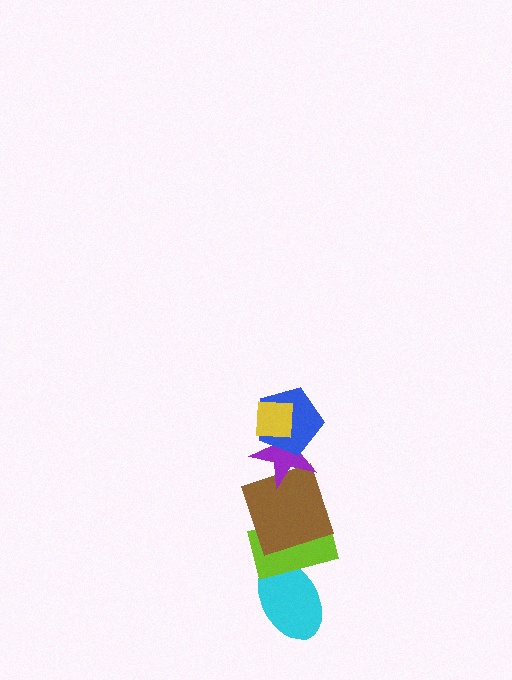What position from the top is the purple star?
The purple star is 3rd from the top.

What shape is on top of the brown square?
The purple star is on top of the brown square.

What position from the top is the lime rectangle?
The lime rectangle is 5th from the top.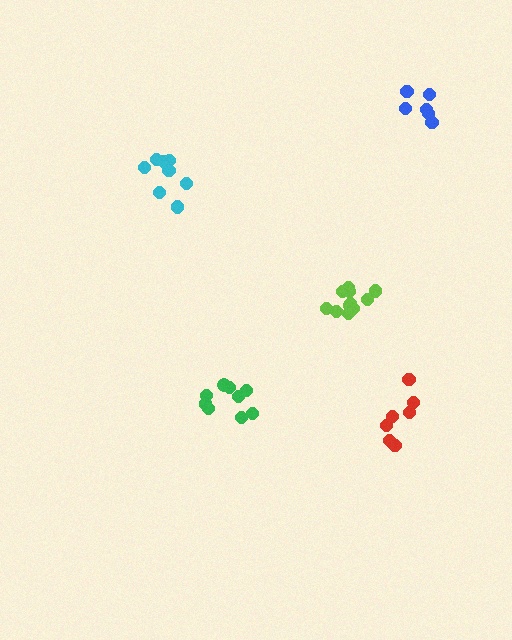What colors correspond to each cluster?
The clusters are colored: cyan, green, lime, red, blue.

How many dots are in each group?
Group 1: 8 dots, Group 2: 9 dots, Group 3: 11 dots, Group 4: 7 dots, Group 5: 6 dots (41 total).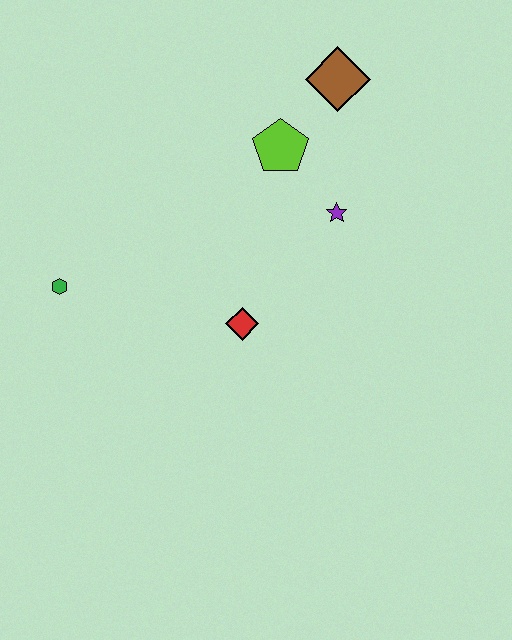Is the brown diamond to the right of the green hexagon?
Yes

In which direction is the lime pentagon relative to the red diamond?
The lime pentagon is above the red diamond.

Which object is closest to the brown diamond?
The lime pentagon is closest to the brown diamond.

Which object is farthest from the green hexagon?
The brown diamond is farthest from the green hexagon.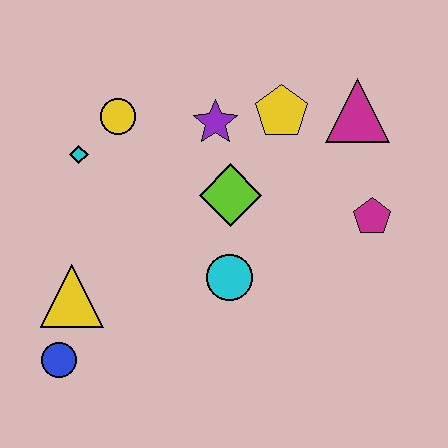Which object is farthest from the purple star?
The blue circle is farthest from the purple star.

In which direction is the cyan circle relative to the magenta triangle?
The cyan circle is below the magenta triangle.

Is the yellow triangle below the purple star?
Yes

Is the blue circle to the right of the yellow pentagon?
No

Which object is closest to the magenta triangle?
The yellow pentagon is closest to the magenta triangle.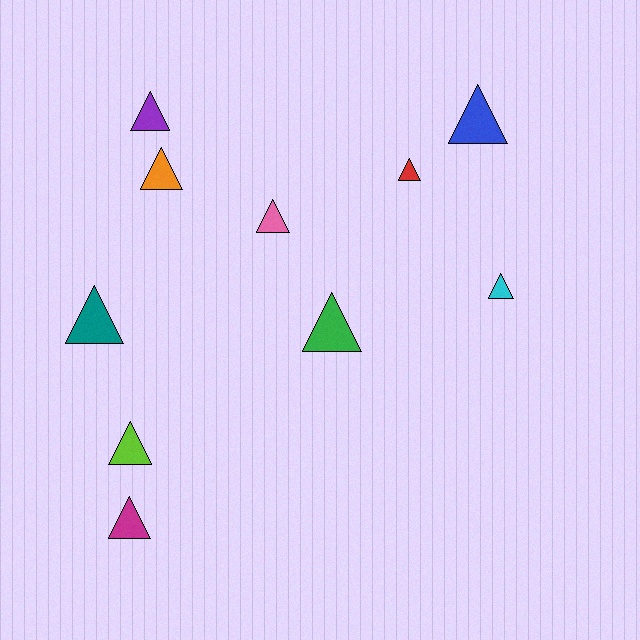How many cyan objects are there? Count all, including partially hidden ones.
There is 1 cyan object.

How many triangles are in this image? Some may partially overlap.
There are 10 triangles.